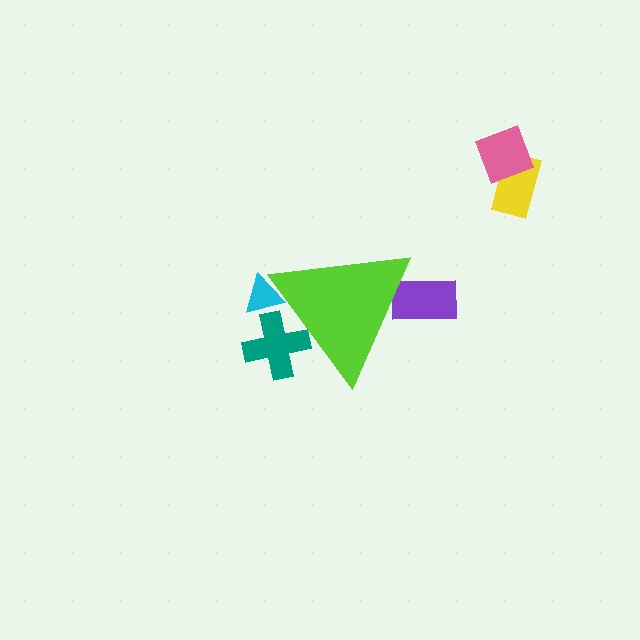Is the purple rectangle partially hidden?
Yes, the purple rectangle is partially hidden behind the lime triangle.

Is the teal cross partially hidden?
Yes, the teal cross is partially hidden behind the lime triangle.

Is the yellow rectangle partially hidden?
No, the yellow rectangle is fully visible.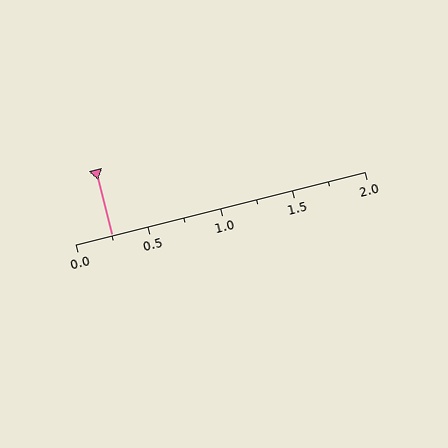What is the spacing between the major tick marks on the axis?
The major ticks are spaced 0.5 apart.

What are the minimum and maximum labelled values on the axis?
The axis runs from 0.0 to 2.0.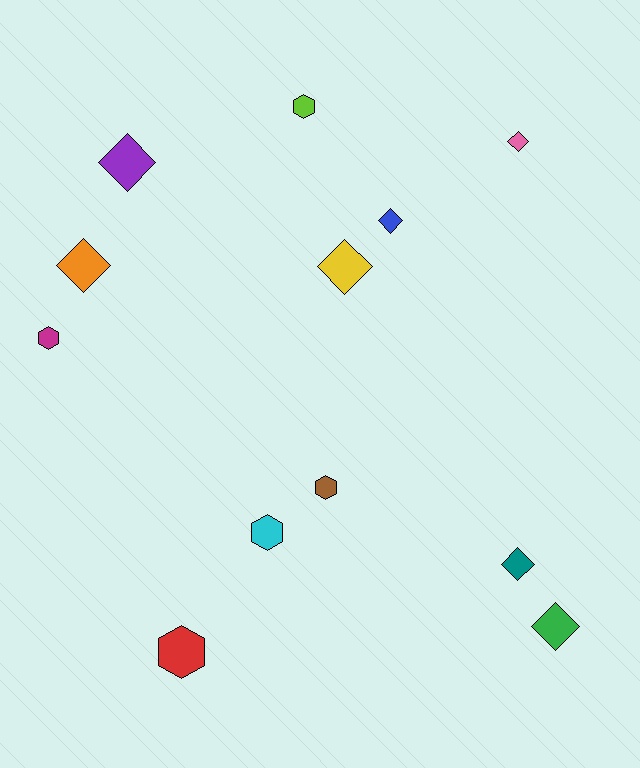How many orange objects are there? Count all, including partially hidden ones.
There is 1 orange object.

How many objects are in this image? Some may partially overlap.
There are 12 objects.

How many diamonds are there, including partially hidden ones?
There are 7 diamonds.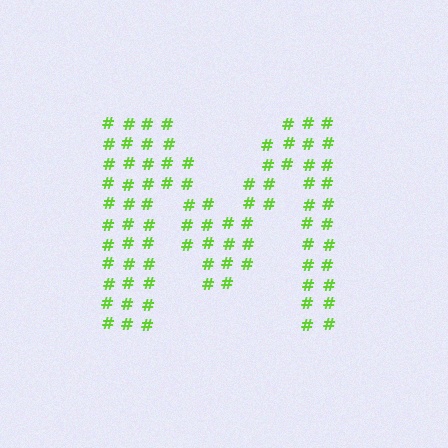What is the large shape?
The large shape is the letter M.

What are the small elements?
The small elements are hash symbols.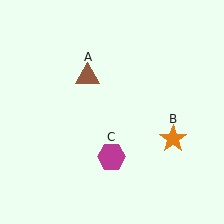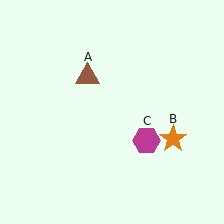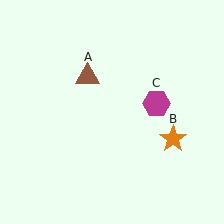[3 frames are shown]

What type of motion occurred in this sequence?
The magenta hexagon (object C) rotated counterclockwise around the center of the scene.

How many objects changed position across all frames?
1 object changed position: magenta hexagon (object C).